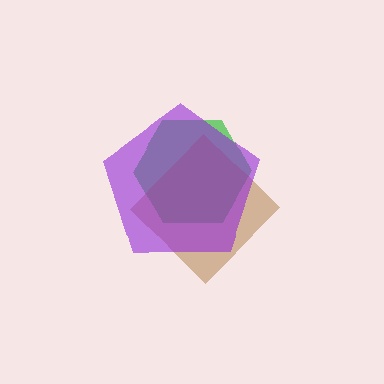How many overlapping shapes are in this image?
There are 3 overlapping shapes in the image.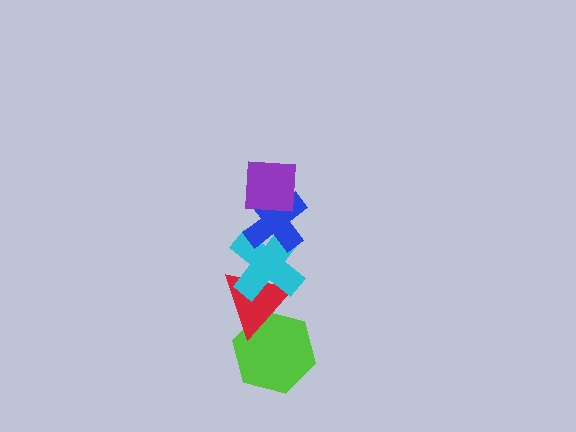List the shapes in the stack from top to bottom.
From top to bottom: the purple square, the blue cross, the cyan cross, the red triangle, the lime hexagon.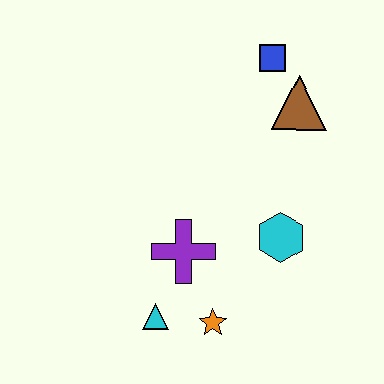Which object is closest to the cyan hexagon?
The purple cross is closest to the cyan hexagon.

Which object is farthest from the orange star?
The blue square is farthest from the orange star.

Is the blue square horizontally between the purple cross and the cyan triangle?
No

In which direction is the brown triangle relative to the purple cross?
The brown triangle is above the purple cross.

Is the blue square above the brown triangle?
Yes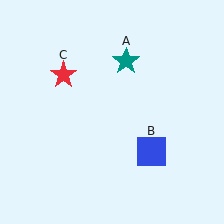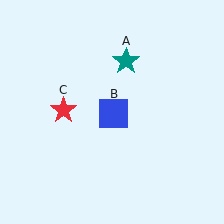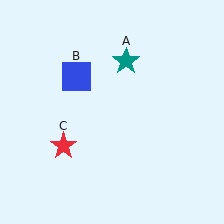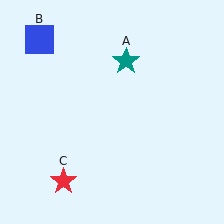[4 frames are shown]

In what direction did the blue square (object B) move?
The blue square (object B) moved up and to the left.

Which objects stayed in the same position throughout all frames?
Teal star (object A) remained stationary.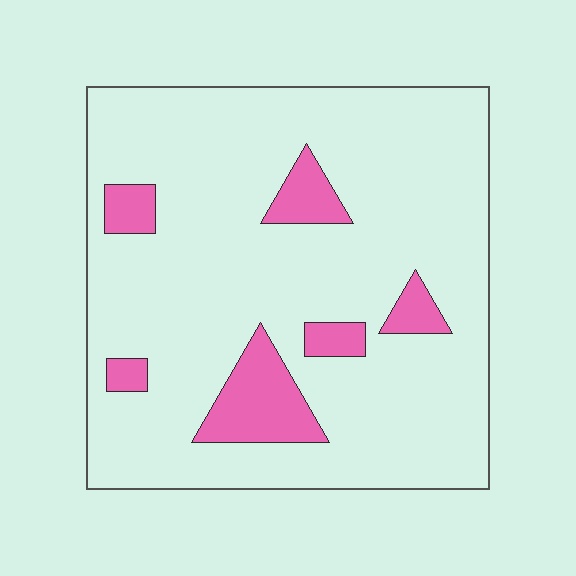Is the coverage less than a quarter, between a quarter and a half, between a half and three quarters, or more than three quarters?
Less than a quarter.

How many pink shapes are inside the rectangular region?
6.